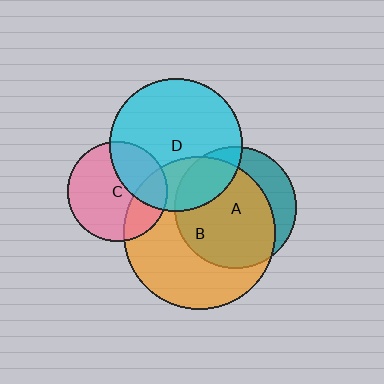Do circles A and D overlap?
Yes.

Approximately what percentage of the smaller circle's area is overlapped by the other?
Approximately 20%.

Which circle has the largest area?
Circle B (orange).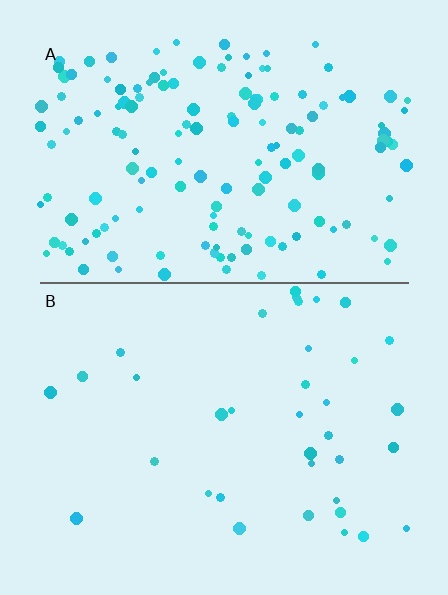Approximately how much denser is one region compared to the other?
Approximately 4.2× — region A over region B.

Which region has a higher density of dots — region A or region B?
A (the top).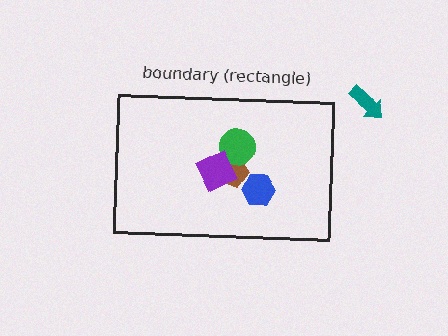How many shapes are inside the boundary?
4 inside, 1 outside.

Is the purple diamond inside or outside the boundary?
Inside.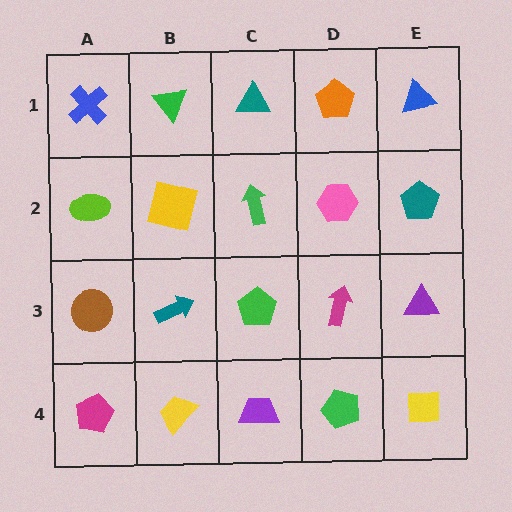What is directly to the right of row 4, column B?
A purple trapezoid.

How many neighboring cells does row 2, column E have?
3.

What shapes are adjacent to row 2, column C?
A teal triangle (row 1, column C), a green pentagon (row 3, column C), a yellow square (row 2, column B), a pink hexagon (row 2, column D).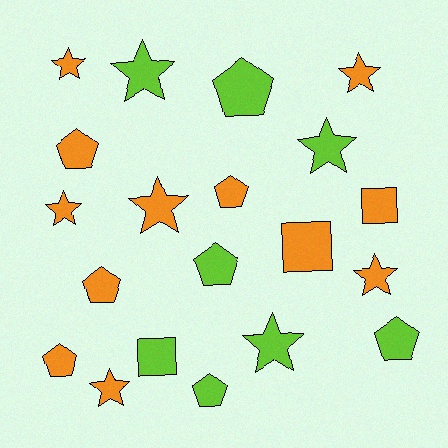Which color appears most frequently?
Orange, with 12 objects.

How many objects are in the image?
There are 20 objects.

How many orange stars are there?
There are 6 orange stars.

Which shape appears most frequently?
Star, with 9 objects.